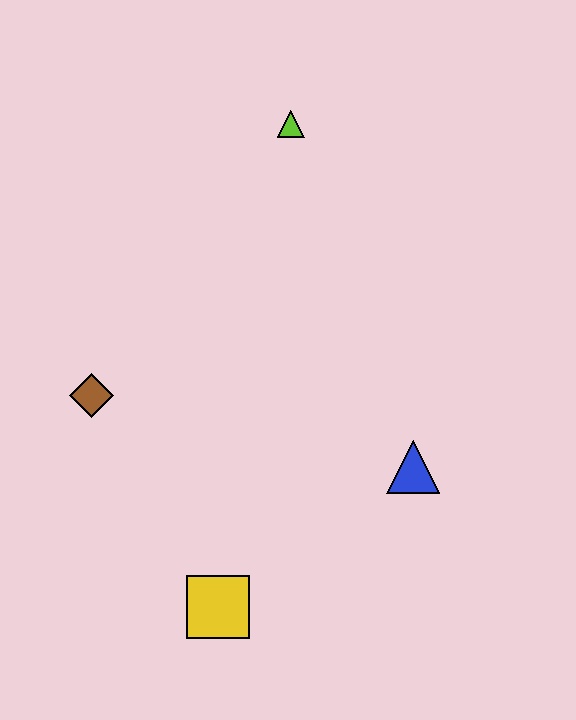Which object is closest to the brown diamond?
The yellow square is closest to the brown diamond.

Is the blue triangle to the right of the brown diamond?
Yes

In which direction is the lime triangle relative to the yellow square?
The lime triangle is above the yellow square.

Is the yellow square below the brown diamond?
Yes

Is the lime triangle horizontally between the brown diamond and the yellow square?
No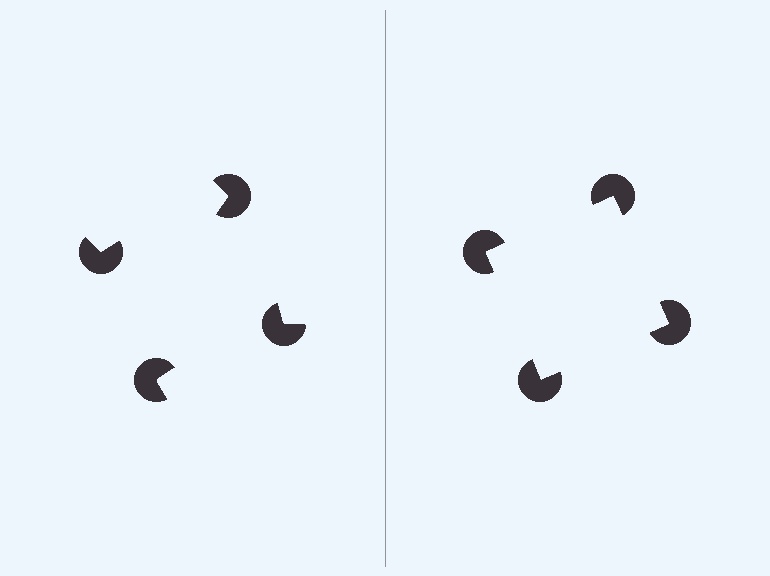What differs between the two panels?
The pac-man discs are positioned identically on both sides; only the wedge orientations differ. On the right they align to a square; on the left they are misaligned.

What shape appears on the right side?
An illusory square.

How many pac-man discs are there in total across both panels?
8 — 4 on each side.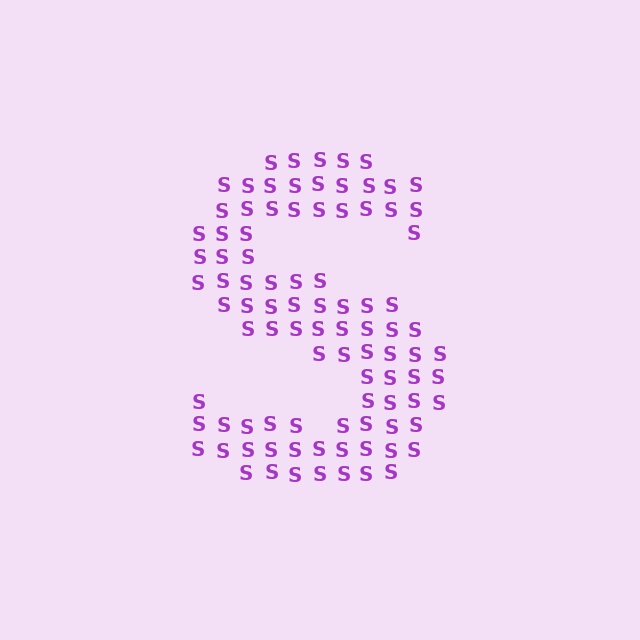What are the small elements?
The small elements are letter S's.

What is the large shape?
The large shape is the letter S.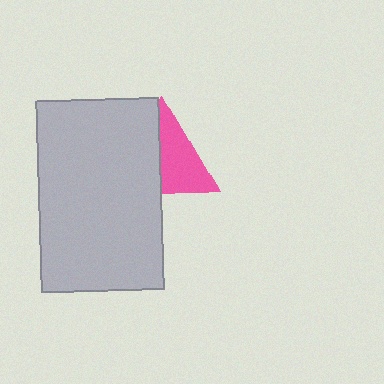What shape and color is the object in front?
The object in front is a light gray rectangle.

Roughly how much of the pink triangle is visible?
About half of it is visible (roughly 55%).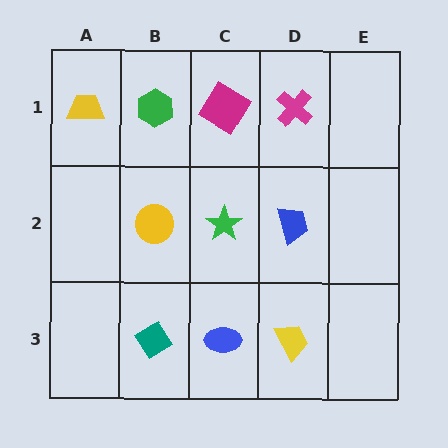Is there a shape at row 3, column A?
No, that cell is empty.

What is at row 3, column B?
A teal diamond.